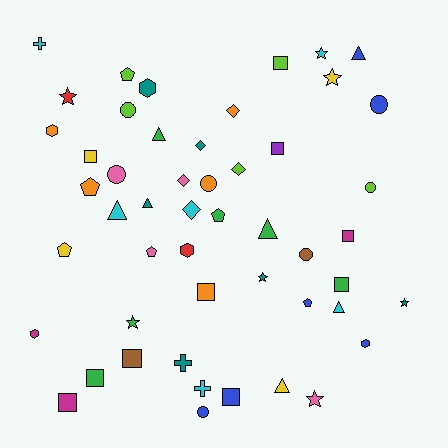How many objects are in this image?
There are 50 objects.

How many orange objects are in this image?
There are 5 orange objects.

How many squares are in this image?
There are 10 squares.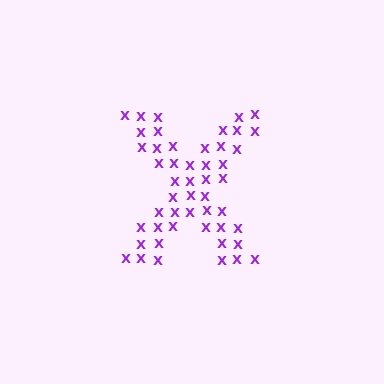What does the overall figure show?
The overall figure shows the letter X.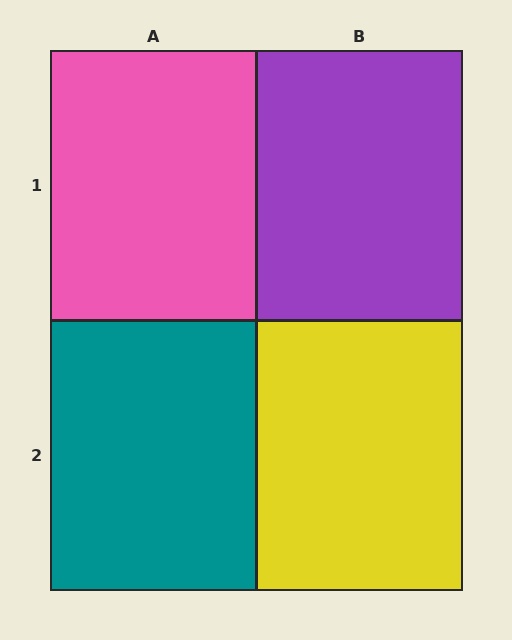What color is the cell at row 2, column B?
Yellow.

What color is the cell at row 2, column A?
Teal.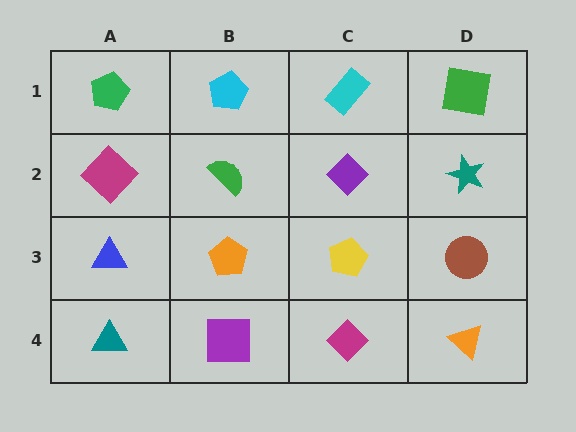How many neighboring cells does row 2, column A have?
3.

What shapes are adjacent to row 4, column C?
A yellow pentagon (row 3, column C), a purple square (row 4, column B), an orange triangle (row 4, column D).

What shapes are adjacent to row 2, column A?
A green pentagon (row 1, column A), a blue triangle (row 3, column A), a green semicircle (row 2, column B).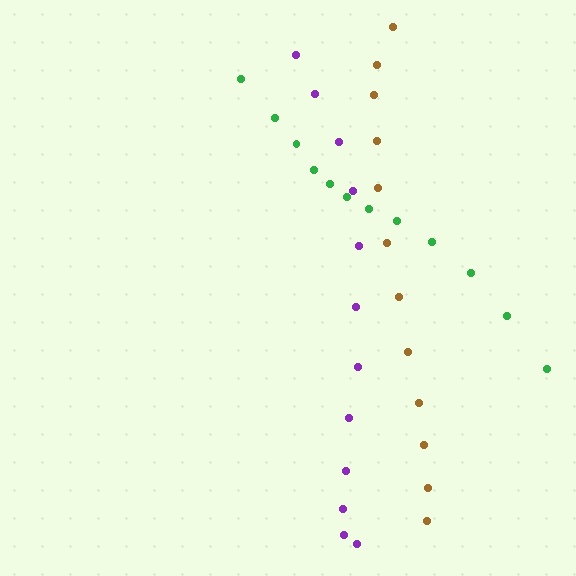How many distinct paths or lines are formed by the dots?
There are 3 distinct paths.